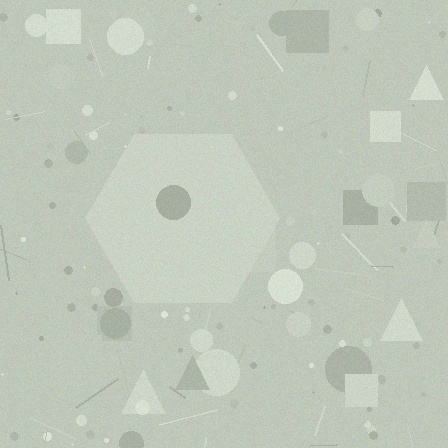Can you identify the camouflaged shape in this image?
The camouflaged shape is a hexagon.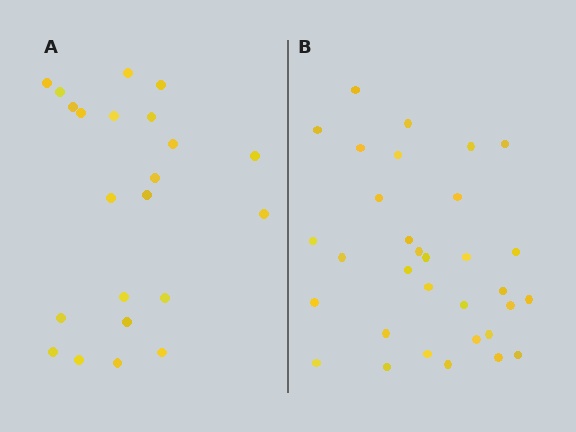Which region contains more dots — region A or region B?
Region B (the right region) has more dots.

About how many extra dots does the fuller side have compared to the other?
Region B has roughly 10 or so more dots than region A.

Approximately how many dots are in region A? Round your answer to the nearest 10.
About 20 dots. (The exact count is 22, which rounds to 20.)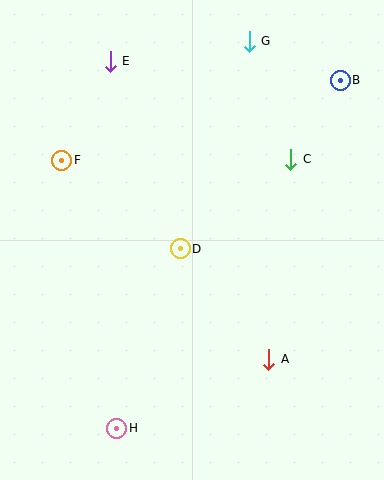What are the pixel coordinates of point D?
Point D is at (180, 249).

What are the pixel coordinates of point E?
Point E is at (110, 61).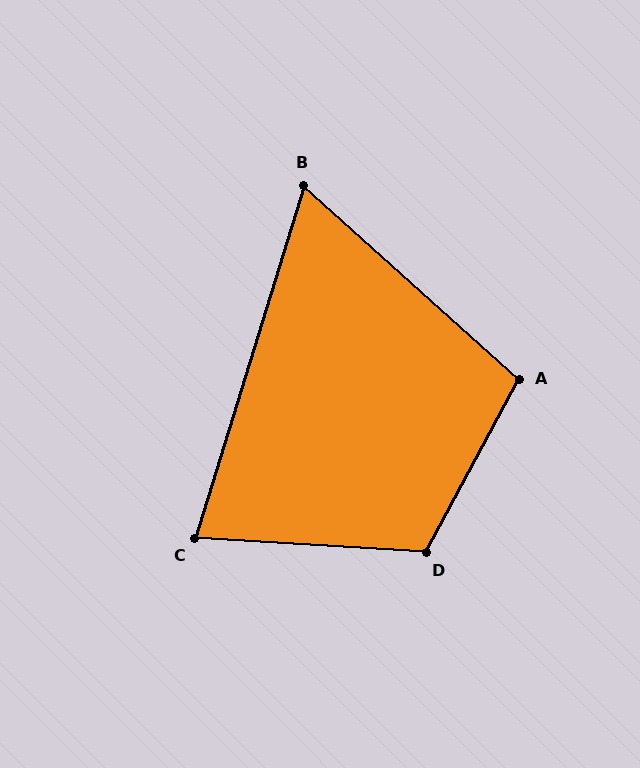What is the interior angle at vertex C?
Approximately 76 degrees (acute).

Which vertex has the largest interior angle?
D, at approximately 115 degrees.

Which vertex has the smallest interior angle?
B, at approximately 65 degrees.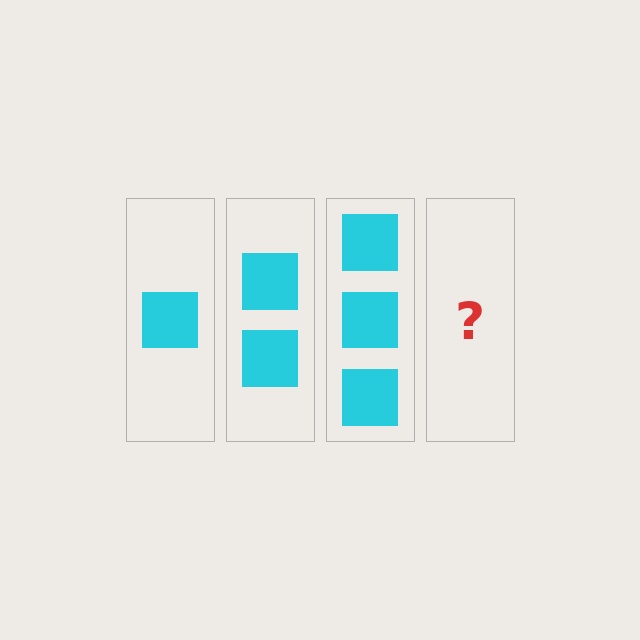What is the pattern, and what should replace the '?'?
The pattern is that each step adds one more square. The '?' should be 4 squares.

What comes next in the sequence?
The next element should be 4 squares.